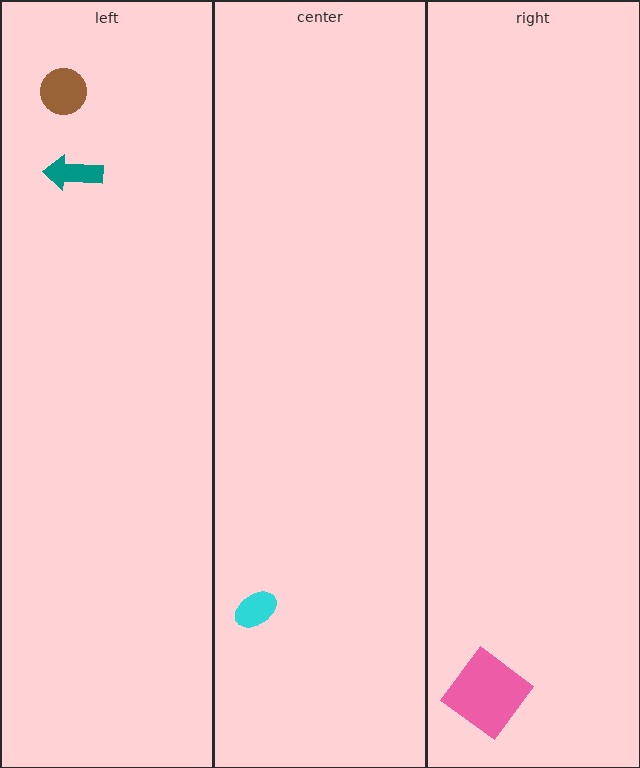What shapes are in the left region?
The brown circle, the teal arrow.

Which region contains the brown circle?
The left region.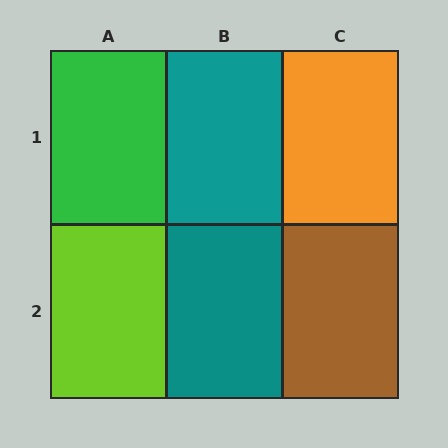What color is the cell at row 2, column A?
Lime.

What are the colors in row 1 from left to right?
Green, teal, orange.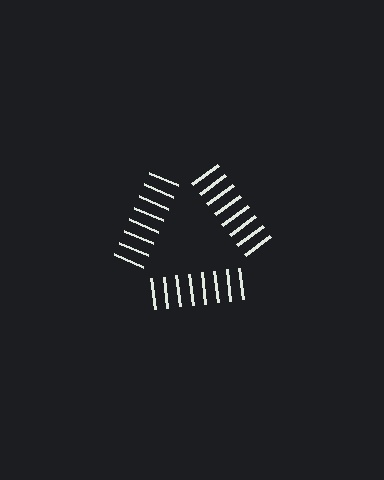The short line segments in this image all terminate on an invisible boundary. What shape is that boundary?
An illusory triangle — the line segments terminate on its edges but no continuous stroke is drawn.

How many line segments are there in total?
24 — 8 along each of the 3 edges.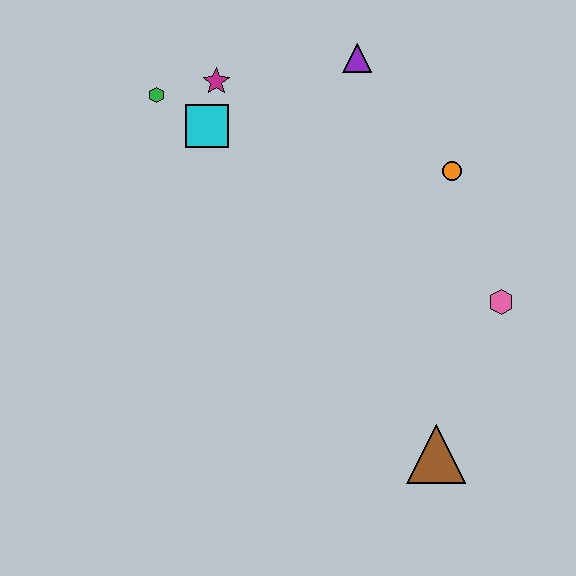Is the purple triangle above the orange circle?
Yes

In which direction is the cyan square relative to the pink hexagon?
The cyan square is to the left of the pink hexagon.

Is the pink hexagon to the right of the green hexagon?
Yes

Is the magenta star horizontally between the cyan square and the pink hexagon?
Yes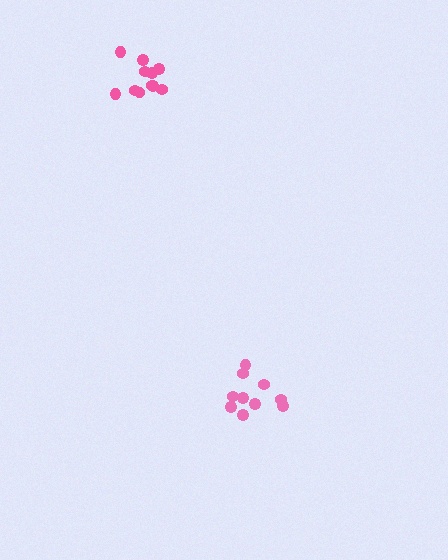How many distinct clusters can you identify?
There are 2 distinct clusters.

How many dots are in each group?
Group 1: 11 dots, Group 2: 10 dots (21 total).